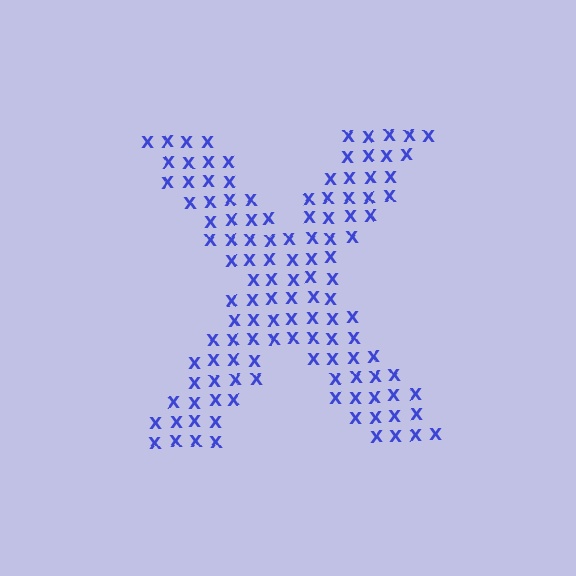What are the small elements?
The small elements are letter X's.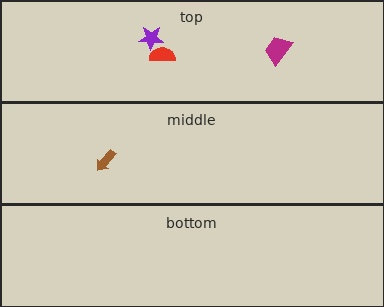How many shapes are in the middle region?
1.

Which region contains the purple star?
The top region.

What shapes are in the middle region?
The brown arrow.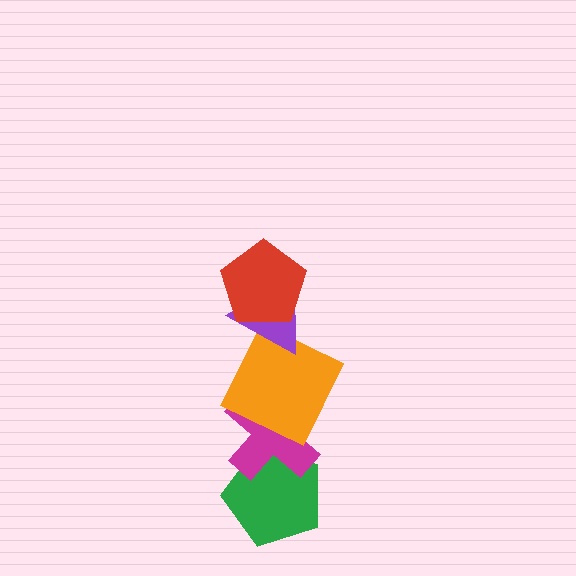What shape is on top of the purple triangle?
The red pentagon is on top of the purple triangle.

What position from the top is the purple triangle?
The purple triangle is 2nd from the top.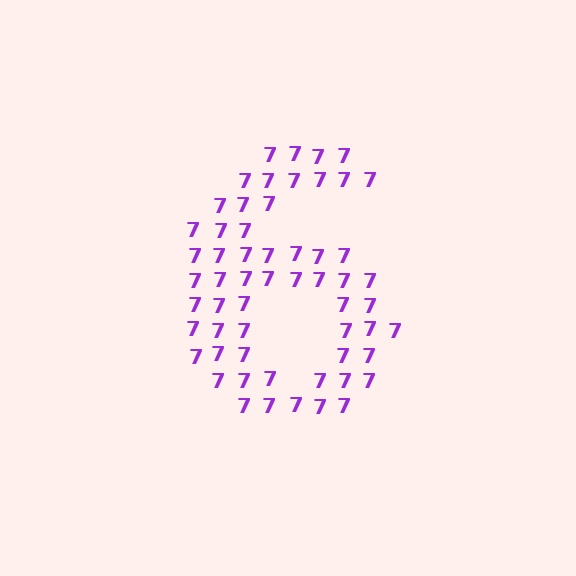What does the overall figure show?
The overall figure shows the digit 6.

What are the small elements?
The small elements are digit 7's.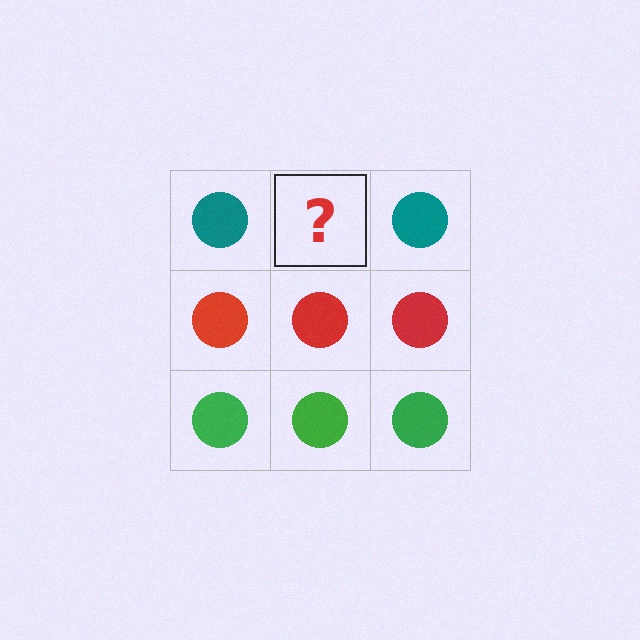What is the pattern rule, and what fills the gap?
The rule is that each row has a consistent color. The gap should be filled with a teal circle.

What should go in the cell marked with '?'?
The missing cell should contain a teal circle.